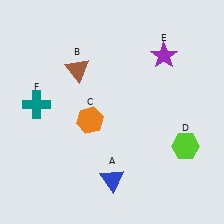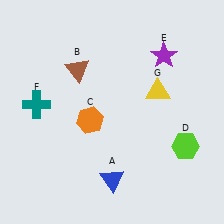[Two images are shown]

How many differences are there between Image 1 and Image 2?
There is 1 difference between the two images.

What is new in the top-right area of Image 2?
A yellow triangle (G) was added in the top-right area of Image 2.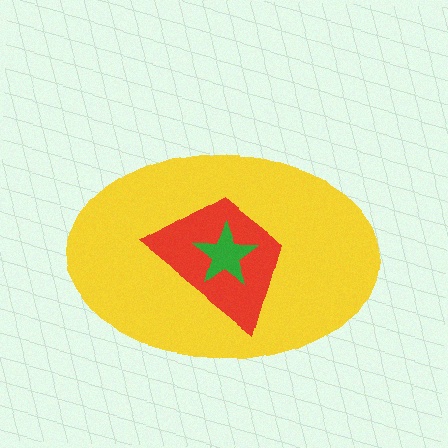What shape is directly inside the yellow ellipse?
The red trapezoid.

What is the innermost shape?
The green star.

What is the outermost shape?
The yellow ellipse.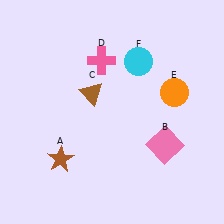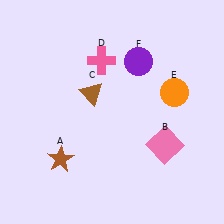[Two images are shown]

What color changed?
The circle (F) changed from cyan in Image 1 to purple in Image 2.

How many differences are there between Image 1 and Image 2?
There is 1 difference between the two images.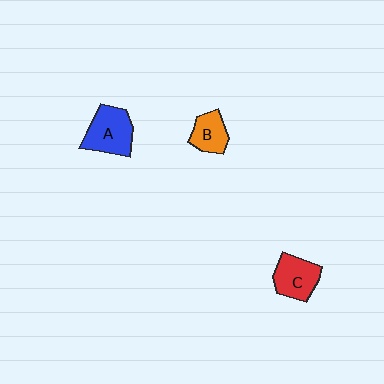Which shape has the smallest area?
Shape B (orange).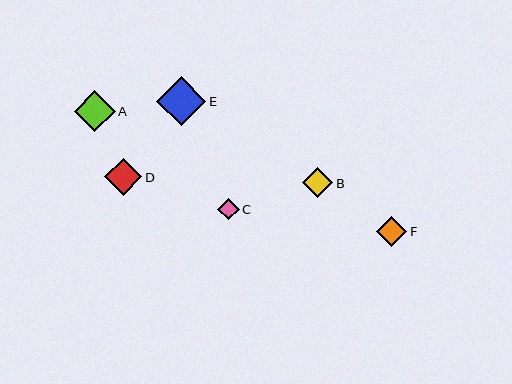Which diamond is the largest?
Diamond E is the largest with a size of approximately 49 pixels.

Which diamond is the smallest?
Diamond C is the smallest with a size of approximately 21 pixels.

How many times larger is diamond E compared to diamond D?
Diamond E is approximately 1.3 times the size of diamond D.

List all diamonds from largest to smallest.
From largest to smallest: E, A, D, B, F, C.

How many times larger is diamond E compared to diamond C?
Diamond E is approximately 2.3 times the size of diamond C.